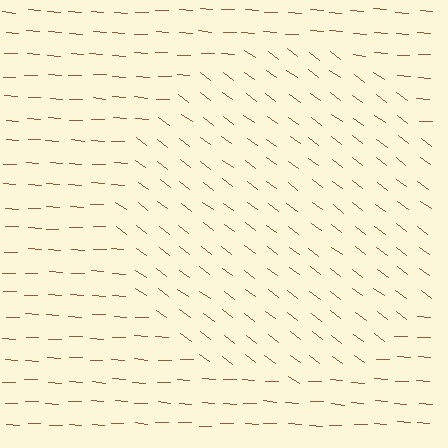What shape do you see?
I see a circle.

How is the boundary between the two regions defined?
The boundary is defined purely by a change in line orientation (approximately 34 degrees difference). All lines are the same color and thickness.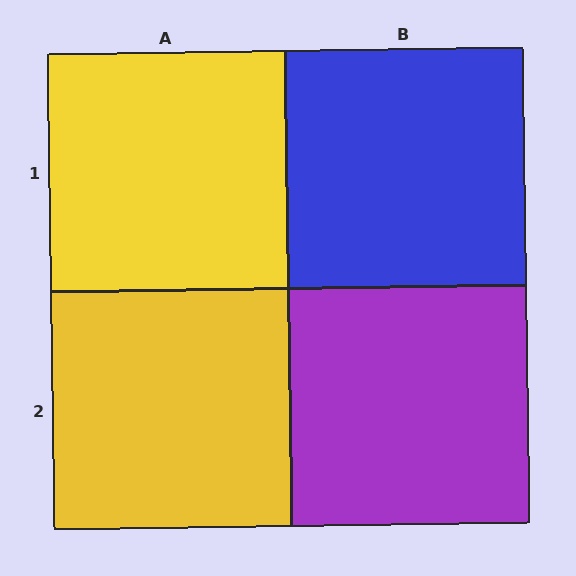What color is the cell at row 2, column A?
Yellow.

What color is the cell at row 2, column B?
Purple.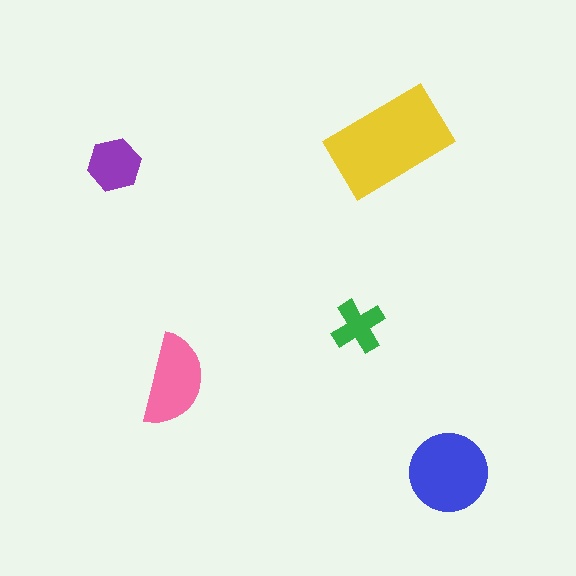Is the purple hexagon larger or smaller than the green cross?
Larger.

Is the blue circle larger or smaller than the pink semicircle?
Larger.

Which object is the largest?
The yellow rectangle.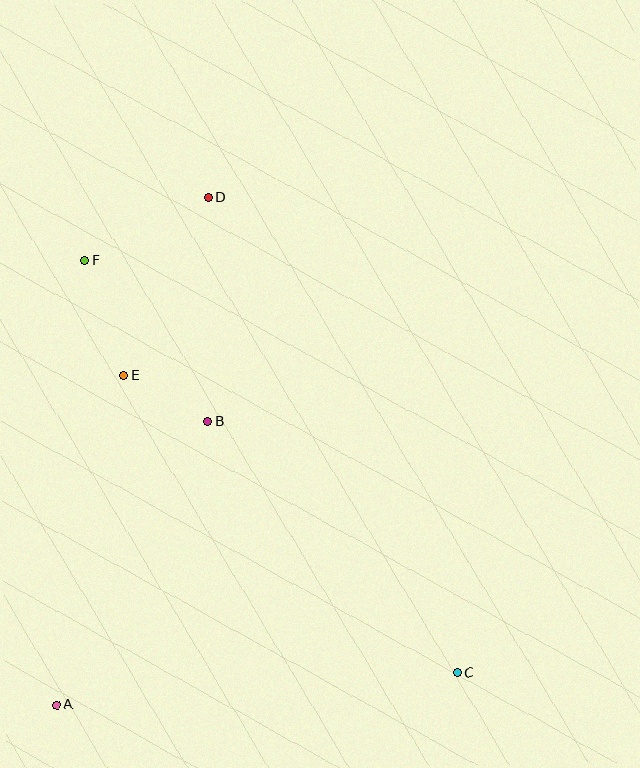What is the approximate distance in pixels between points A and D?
The distance between A and D is approximately 529 pixels.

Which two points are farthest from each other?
Points C and F are farthest from each other.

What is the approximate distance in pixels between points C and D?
The distance between C and D is approximately 537 pixels.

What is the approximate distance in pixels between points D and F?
The distance between D and F is approximately 139 pixels.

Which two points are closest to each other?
Points B and E are closest to each other.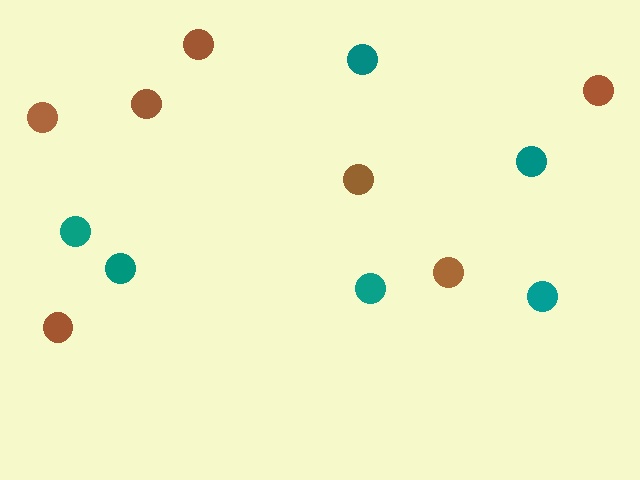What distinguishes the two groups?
There are 2 groups: one group of teal circles (6) and one group of brown circles (7).